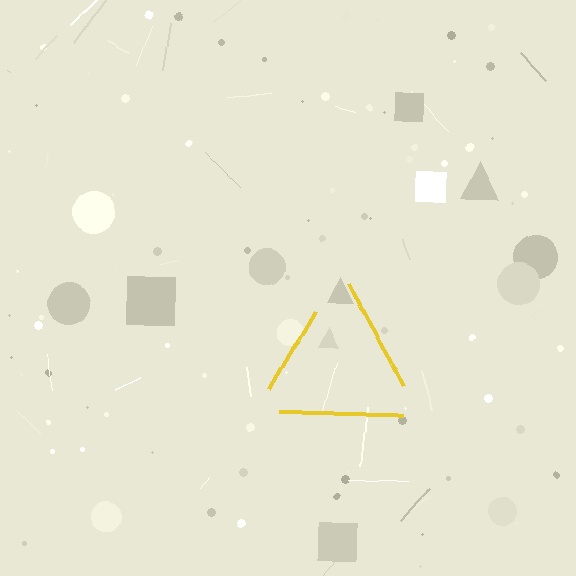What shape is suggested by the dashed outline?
The dashed outline suggests a triangle.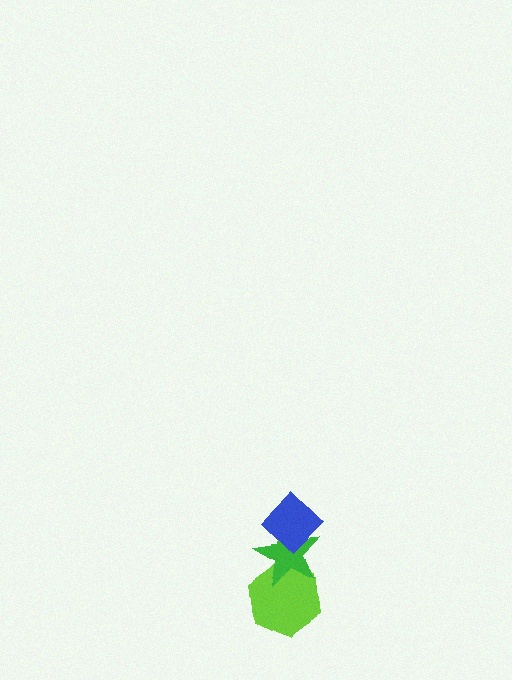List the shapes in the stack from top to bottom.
From top to bottom: the blue diamond, the green star, the lime hexagon.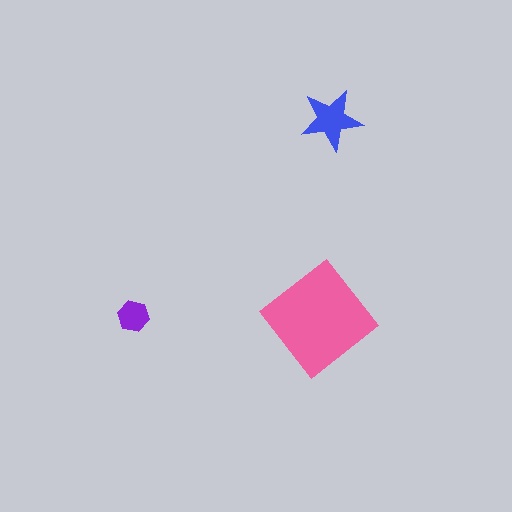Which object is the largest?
The pink diamond.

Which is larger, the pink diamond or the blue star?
The pink diamond.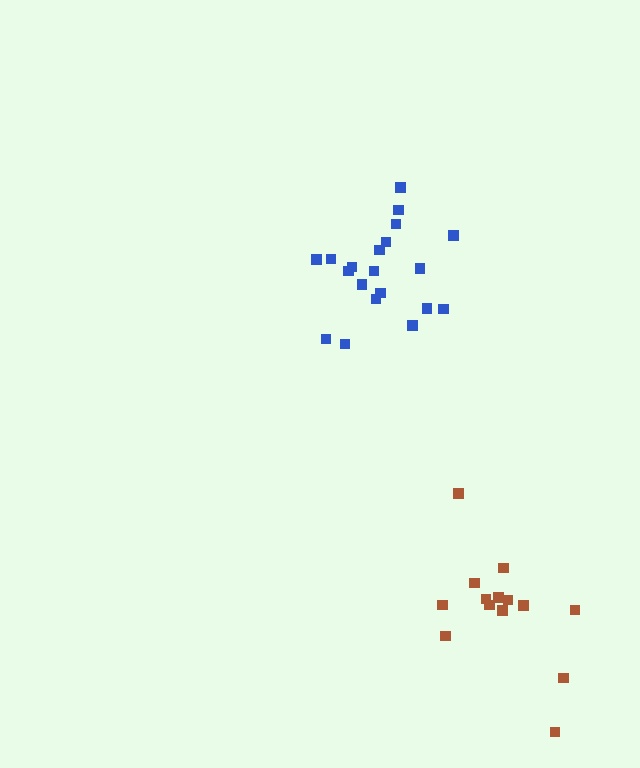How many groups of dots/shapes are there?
There are 2 groups.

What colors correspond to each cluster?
The clusters are colored: brown, blue.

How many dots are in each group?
Group 1: 14 dots, Group 2: 20 dots (34 total).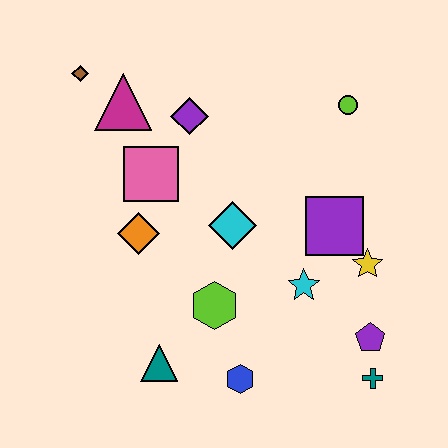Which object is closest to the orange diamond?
The pink square is closest to the orange diamond.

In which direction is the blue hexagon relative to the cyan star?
The blue hexagon is below the cyan star.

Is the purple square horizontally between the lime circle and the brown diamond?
Yes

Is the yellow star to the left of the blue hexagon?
No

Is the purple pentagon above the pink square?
No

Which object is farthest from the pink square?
The teal cross is farthest from the pink square.